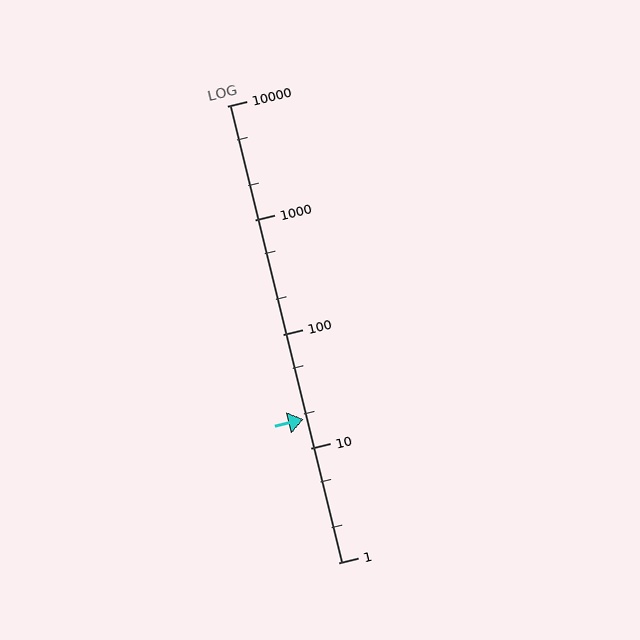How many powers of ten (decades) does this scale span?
The scale spans 4 decades, from 1 to 10000.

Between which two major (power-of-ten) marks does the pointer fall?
The pointer is between 10 and 100.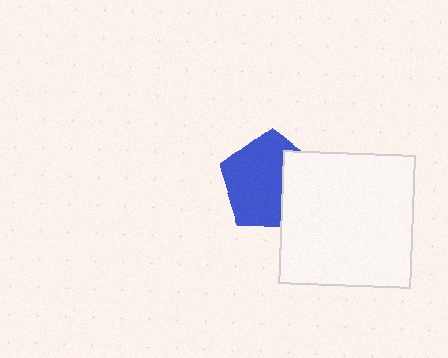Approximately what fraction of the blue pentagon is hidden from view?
Roughly 33% of the blue pentagon is hidden behind the white square.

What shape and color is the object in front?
The object in front is a white square.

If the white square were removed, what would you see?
You would see the complete blue pentagon.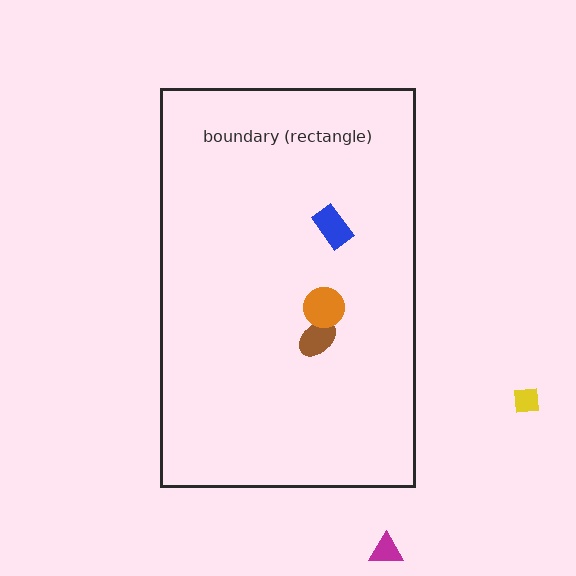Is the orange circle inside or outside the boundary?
Inside.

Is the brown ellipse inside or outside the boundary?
Inside.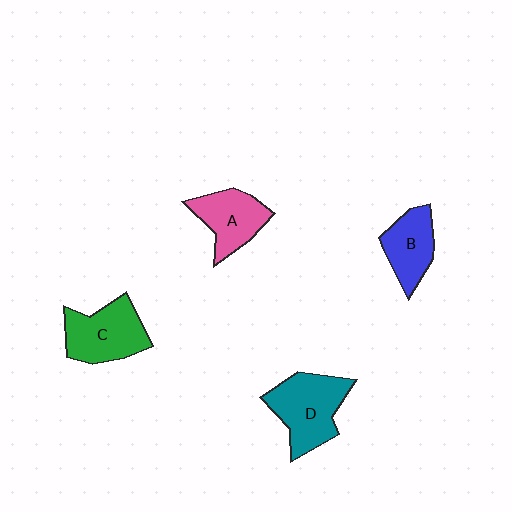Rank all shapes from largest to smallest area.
From largest to smallest: D (teal), C (green), A (pink), B (blue).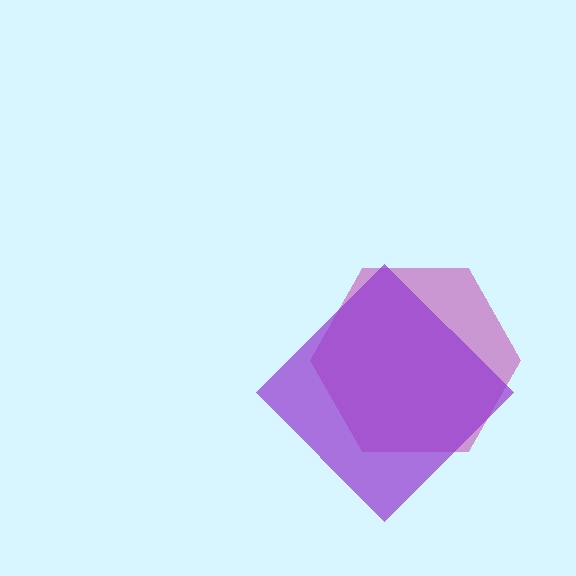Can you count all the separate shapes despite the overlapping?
Yes, there are 2 separate shapes.